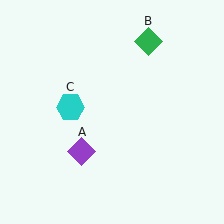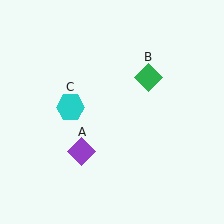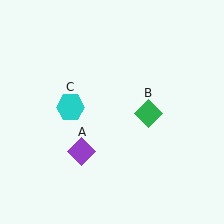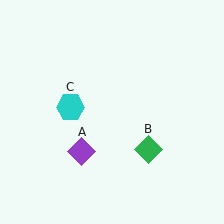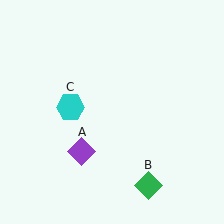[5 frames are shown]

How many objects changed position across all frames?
1 object changed position: green diamond (object B).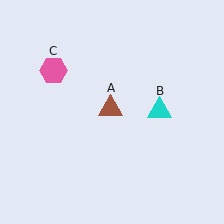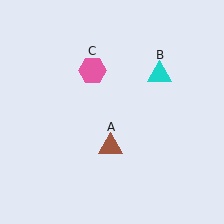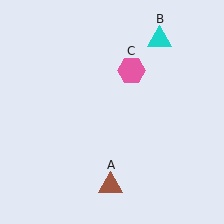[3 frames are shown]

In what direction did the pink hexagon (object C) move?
The pink hexagon (object C) moved right.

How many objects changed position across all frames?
3 objects changed position: brown triangle (object A), cyan triangle (object B), pink hexagon (object C).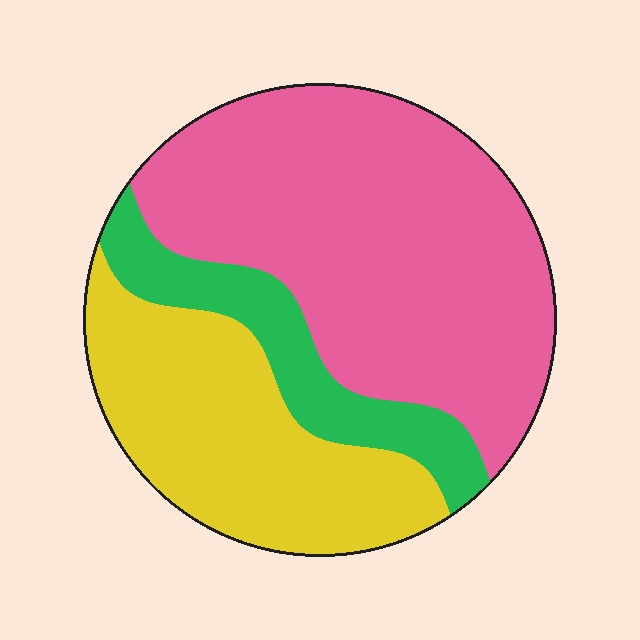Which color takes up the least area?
Green, at roughly 15%.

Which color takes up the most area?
Pink, at roughly 55%.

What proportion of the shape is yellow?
Yellow covers 31% of the shape.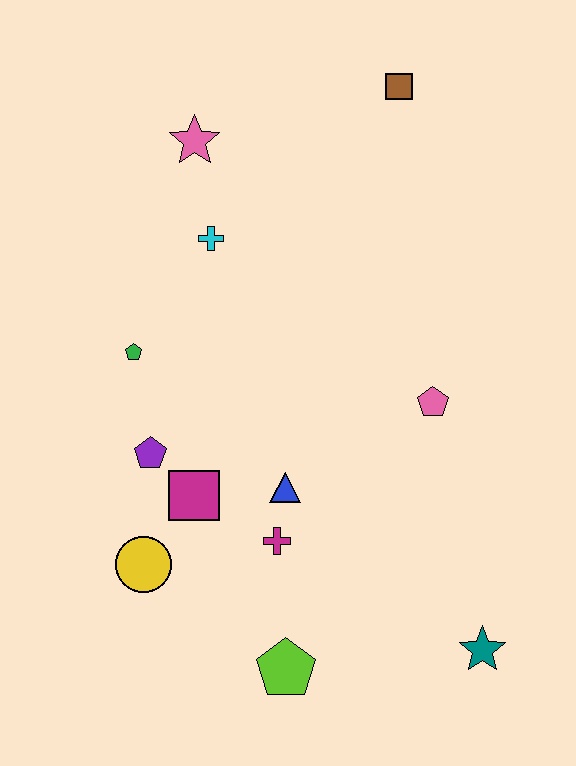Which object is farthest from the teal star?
The pink star is farthest from the teal star.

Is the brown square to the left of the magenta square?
No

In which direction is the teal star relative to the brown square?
The teal star is below the brown square.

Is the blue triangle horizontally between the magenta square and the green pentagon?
No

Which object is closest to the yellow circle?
The magenta square is closest to the yellow circle.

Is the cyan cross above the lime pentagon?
Yes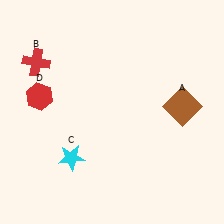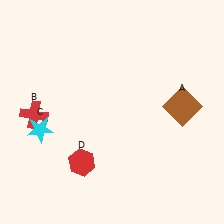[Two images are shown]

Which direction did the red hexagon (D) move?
The red hexagon (D) moved down.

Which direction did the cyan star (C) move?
The cyan star (C) moved left.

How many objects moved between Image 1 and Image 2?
3 objects moved between the two images.